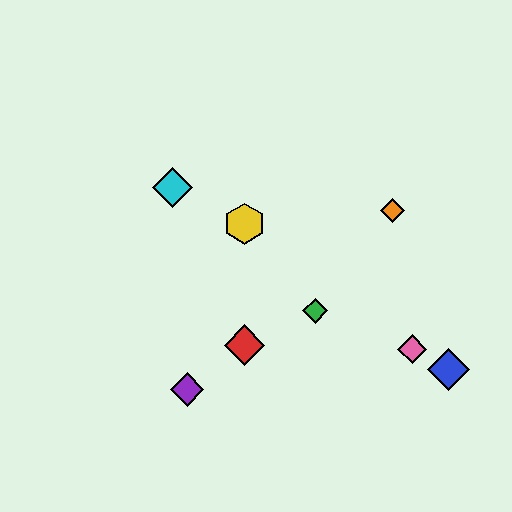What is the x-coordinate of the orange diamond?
The orange diamond is at x≈392.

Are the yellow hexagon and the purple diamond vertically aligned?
No, the yellow hexagon is at x≈244 and the purple diamond is at x≈187.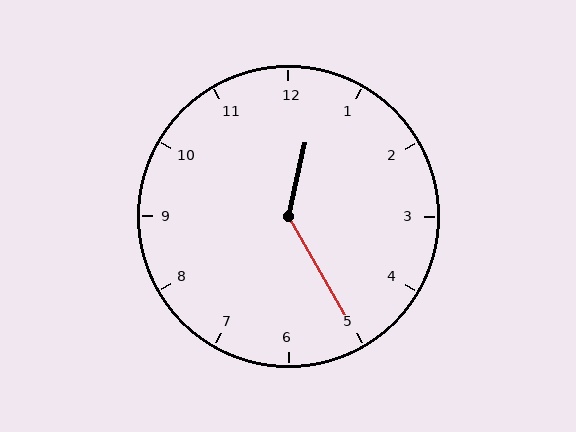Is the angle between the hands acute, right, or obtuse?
It is obtuse.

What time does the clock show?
12:25.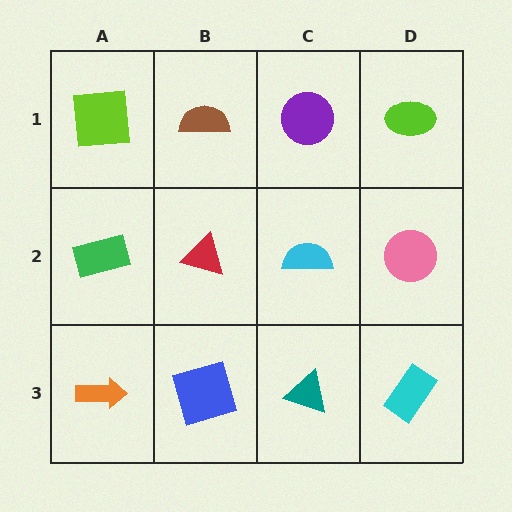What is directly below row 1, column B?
A red triangle.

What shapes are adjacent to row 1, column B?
A red triangle (row 2, column B), a lime square (row 1, column A), a purple circle (row 1, column C).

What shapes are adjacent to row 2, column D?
A lime ellipse (row 1, column D), a cyan rectangle (row 3, column D), a cyan semicircle (row 2, column C).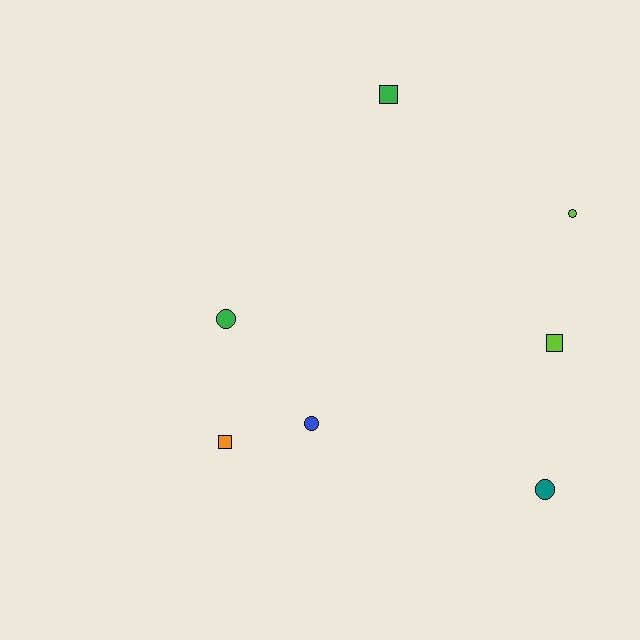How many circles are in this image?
There are 4 circles.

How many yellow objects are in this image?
There are no yellow objects.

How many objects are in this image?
There are 7 objects.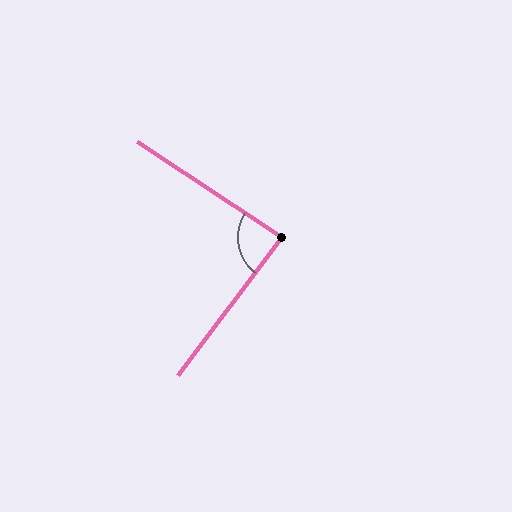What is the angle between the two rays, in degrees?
Approximately 86 degrees.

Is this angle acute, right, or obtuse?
It is approximately a right angle.